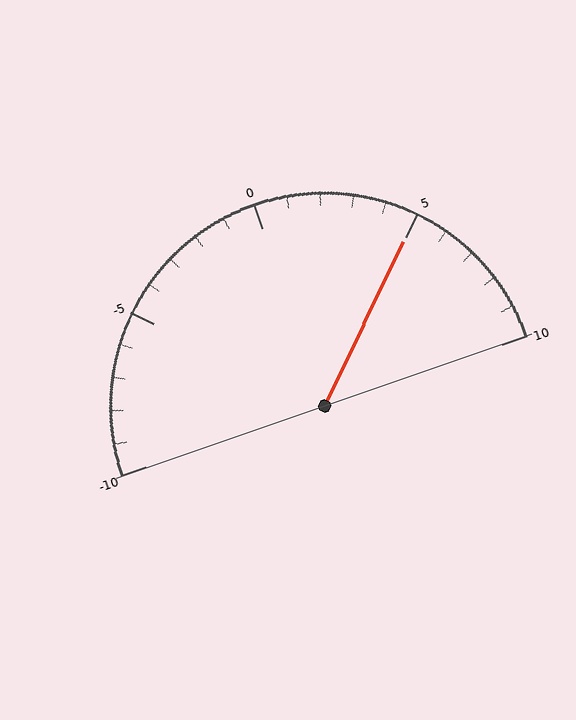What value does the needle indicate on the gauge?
The needle indicates approximately 5.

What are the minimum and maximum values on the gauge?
The gauge ranges from -10 to 10.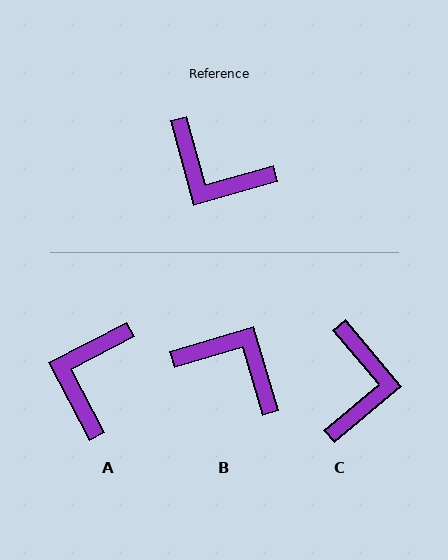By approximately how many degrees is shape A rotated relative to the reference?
Approximately 78 degrees clockwise.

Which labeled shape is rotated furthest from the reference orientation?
B, about 179 degrees away.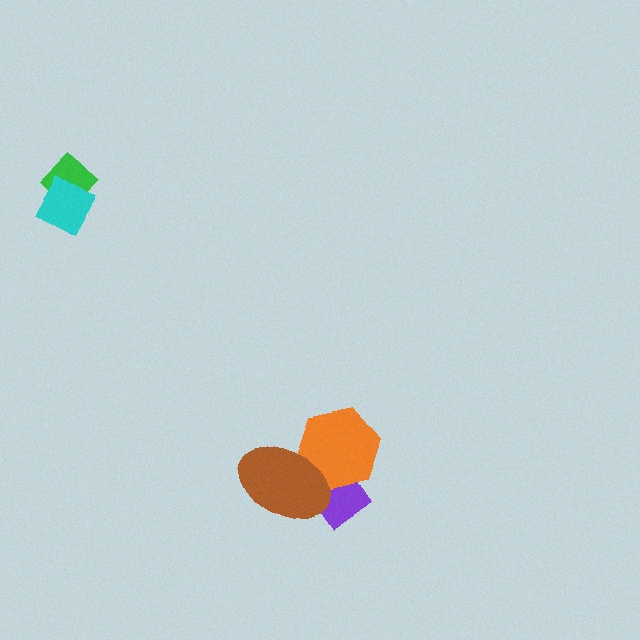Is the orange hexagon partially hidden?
Yes, it is partially covered by another shape.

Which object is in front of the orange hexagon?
The brown ellipse is in front of the orange hexagon.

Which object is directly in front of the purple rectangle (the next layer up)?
The orange hexagon is directly in front of the purple rectangle.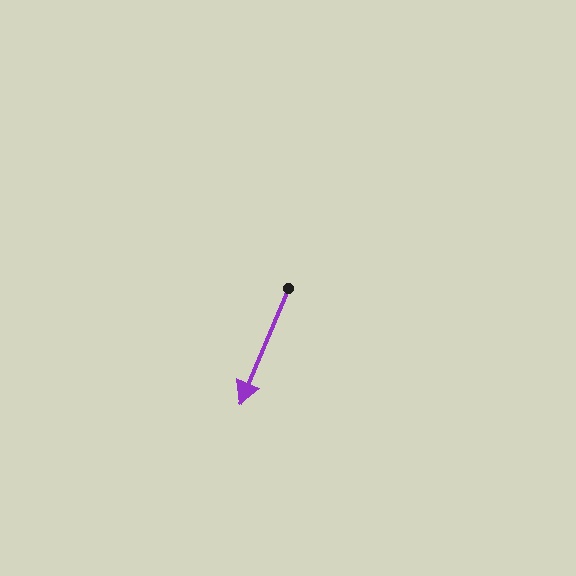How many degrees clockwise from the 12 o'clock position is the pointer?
Approximately 203 degrees.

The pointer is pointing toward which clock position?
Roughly 7 o'clock.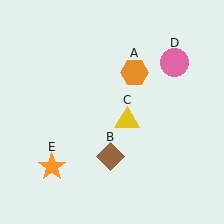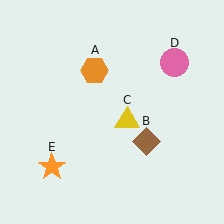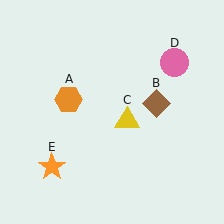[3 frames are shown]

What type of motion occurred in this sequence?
The orange hexagon (object A), brown diamond (object B) rotated counterclockwise around the center of the scene.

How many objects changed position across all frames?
2 objects changed position: orange hexagon (object A), brown diamond (object B).